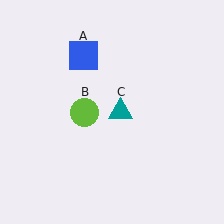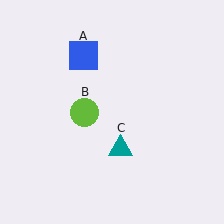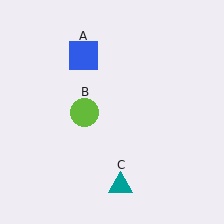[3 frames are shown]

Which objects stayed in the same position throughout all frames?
Blue square (object A) and lime circle (object B) remained stationary.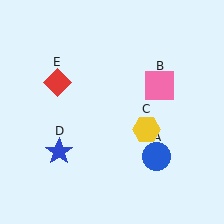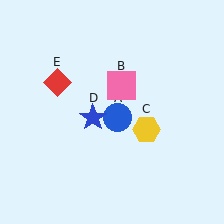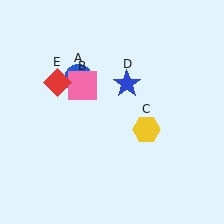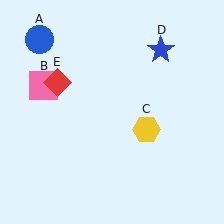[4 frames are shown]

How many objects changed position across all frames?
3 objects changed position: blue circle (object A), pink square (object B), blue star (object D).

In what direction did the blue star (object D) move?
The blue star (object D) moved up and to the right.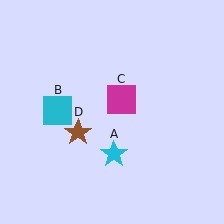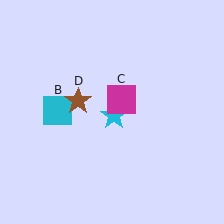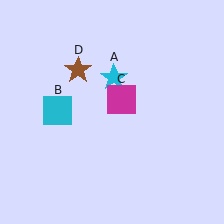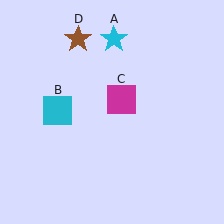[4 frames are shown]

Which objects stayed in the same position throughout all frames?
Cyan square (object B) and magenta square (object C) remained stationary.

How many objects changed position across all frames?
2 objects changed position: cyan star (object A), brown star (object D).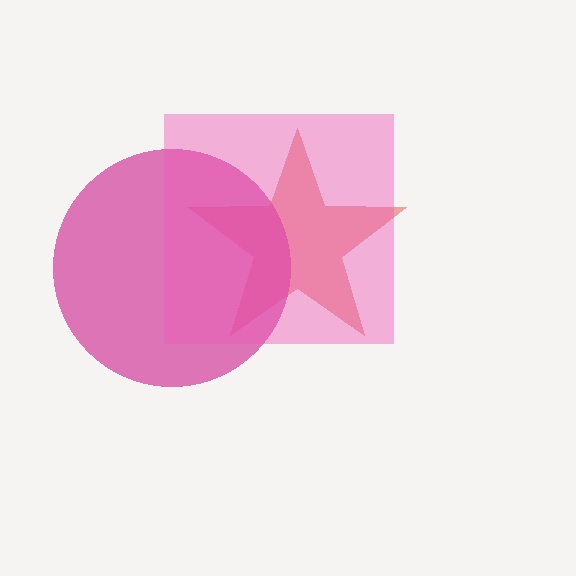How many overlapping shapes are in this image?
There are 3 overlapping shapes in the image.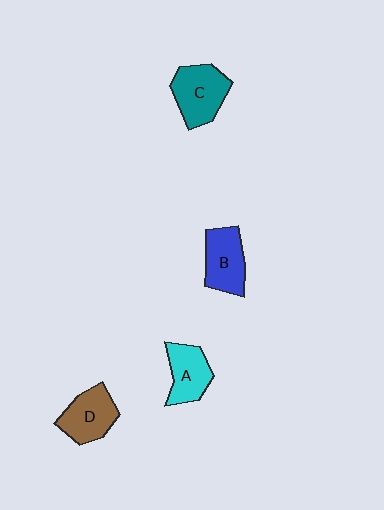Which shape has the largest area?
Shape C (teal).